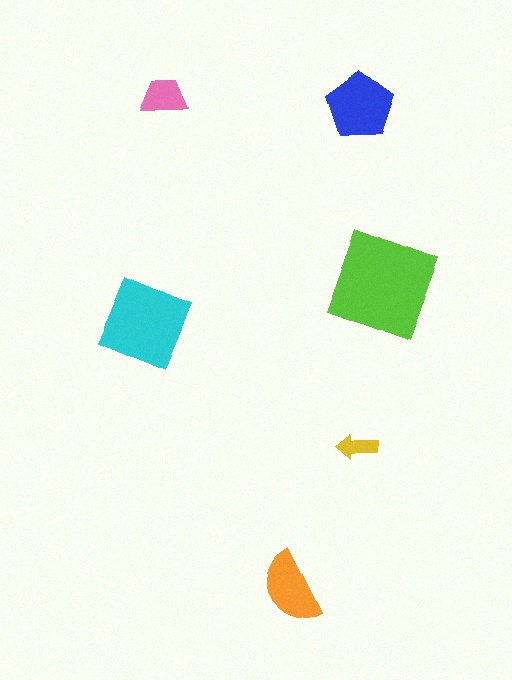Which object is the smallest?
The yellow arrow.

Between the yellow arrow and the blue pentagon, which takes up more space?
The blue pentagon.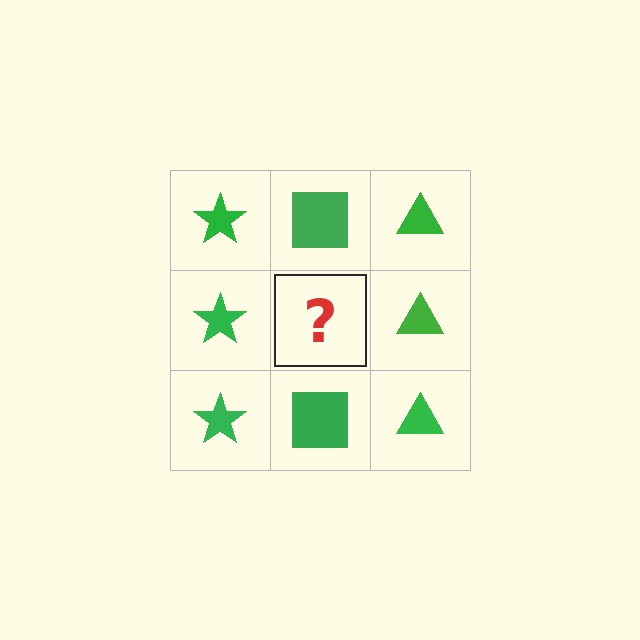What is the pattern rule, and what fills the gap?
The rule is that each column has a consistent shape. The gap should be filled with a green square.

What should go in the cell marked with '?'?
The missing cell should contain a green square.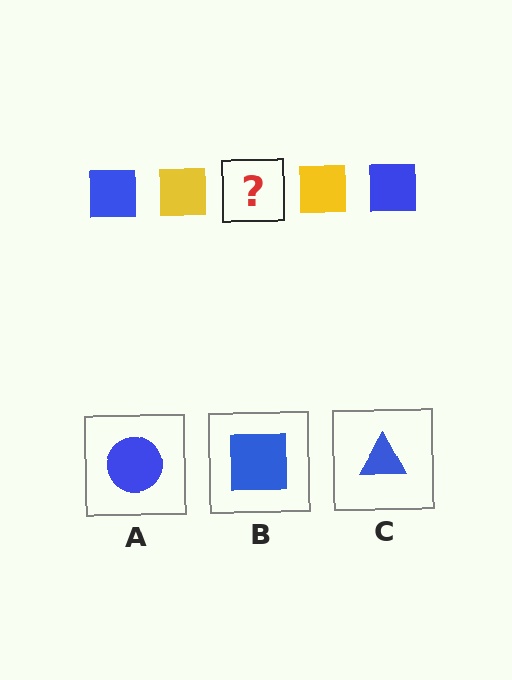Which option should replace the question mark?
Option B.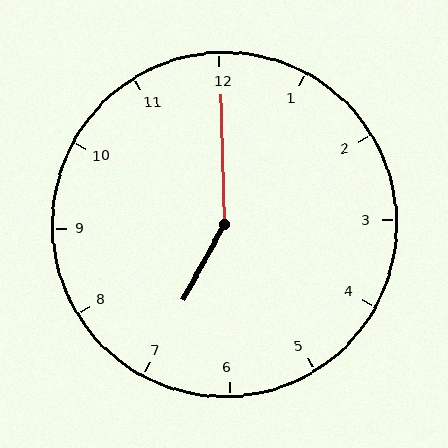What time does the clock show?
7:00.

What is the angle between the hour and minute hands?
Approximately 150 degrees.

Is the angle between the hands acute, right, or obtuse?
It is obtuse.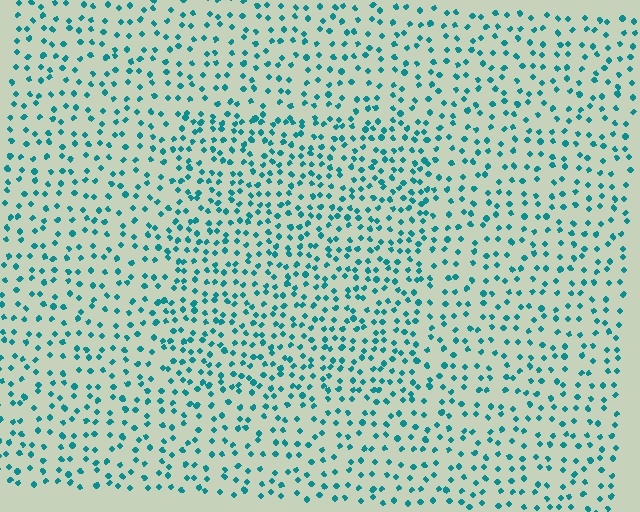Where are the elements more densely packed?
The elements are more densely packed inside the rectangle boundary.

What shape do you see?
I see a rectangle.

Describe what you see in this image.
The image contains small teal elements arranged at two different densities. A rectangle-shaped region is visible where the elements are more densely packed than the surrounding area.